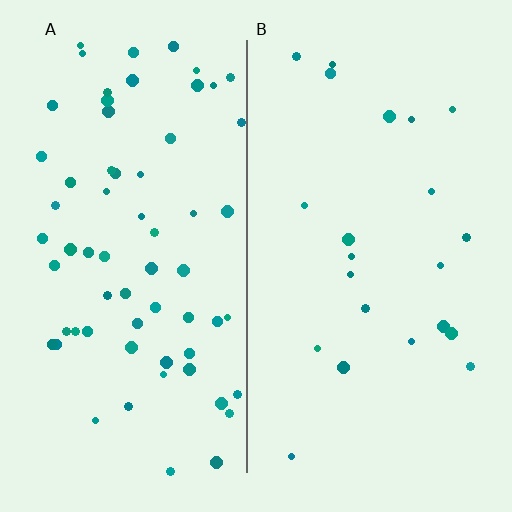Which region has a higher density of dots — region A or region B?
A (the left).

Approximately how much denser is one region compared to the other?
Approximately 3.0× — region A over region B.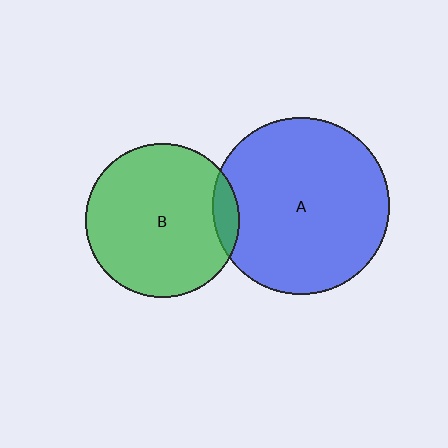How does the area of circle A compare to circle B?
Approximately 1.3 times.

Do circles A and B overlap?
Yes.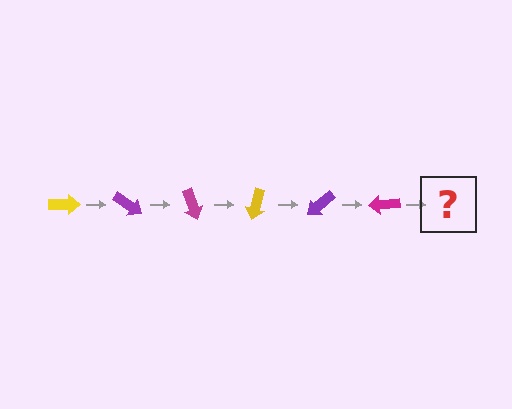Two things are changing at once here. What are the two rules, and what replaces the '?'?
The two rules are that it rotates 35 degrees each step and the color cycles through yellow, purple, and magenta. The '?' should be a yellow arrow, rotated 210 degrees from the start.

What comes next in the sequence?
The next element should be a yellow arrow, rotated 210 degrees from the start.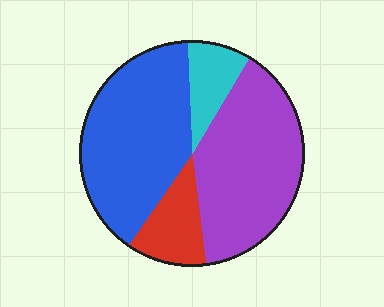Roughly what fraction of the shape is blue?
Blue covers 40% of the shape.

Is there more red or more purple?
Purple.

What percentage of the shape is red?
Red takes up less than a sixth of the shape.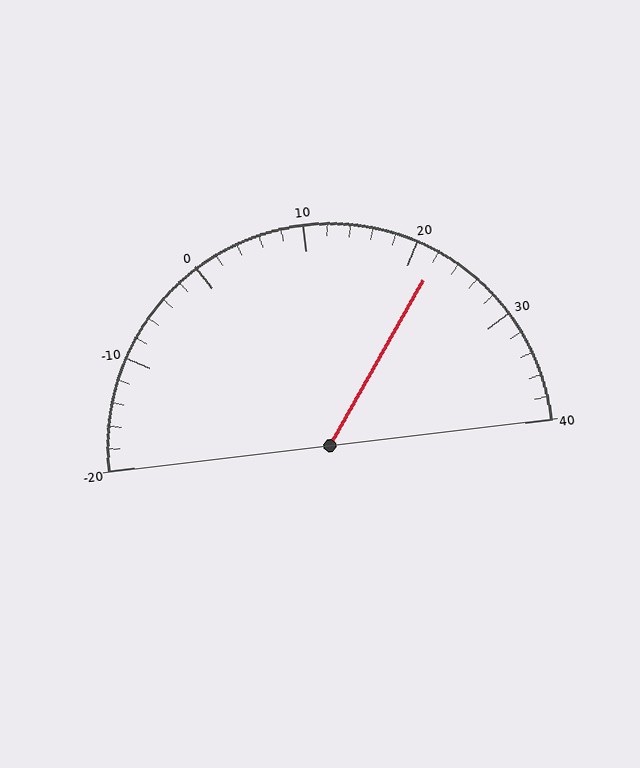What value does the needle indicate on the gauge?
The needle indicates approximately 22.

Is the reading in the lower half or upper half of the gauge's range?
The reading is in the upper half of the range (-20 to 40).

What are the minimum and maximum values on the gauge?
The gauge ranges from -20 to 40.